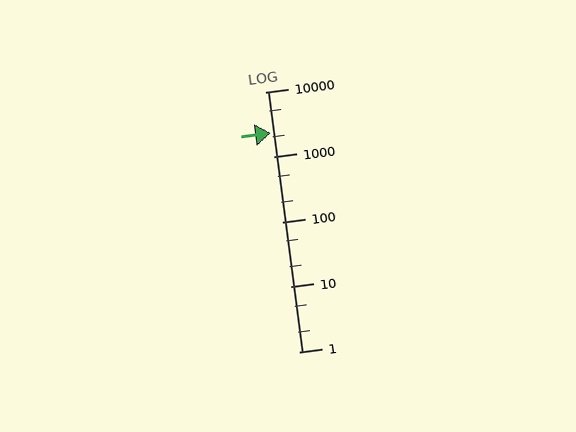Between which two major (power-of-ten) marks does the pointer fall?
The pointer is between 1000 and 10000.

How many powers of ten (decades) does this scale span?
The scale spans 4 decades, from 1 to 10000.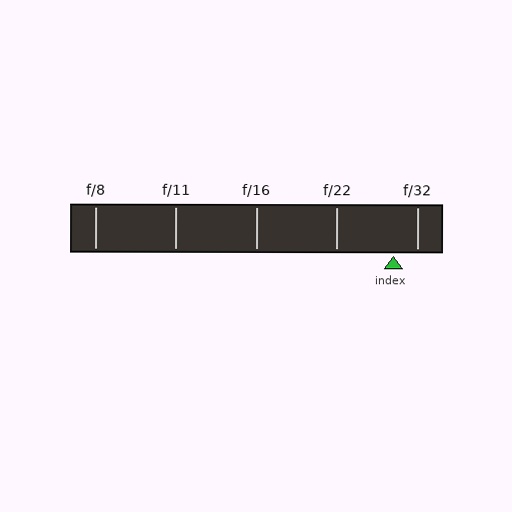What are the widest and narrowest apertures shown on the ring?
The widest aperture shown is f/8 and the narrowest is f/32.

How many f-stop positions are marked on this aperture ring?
There are 5 f-stop positions marked.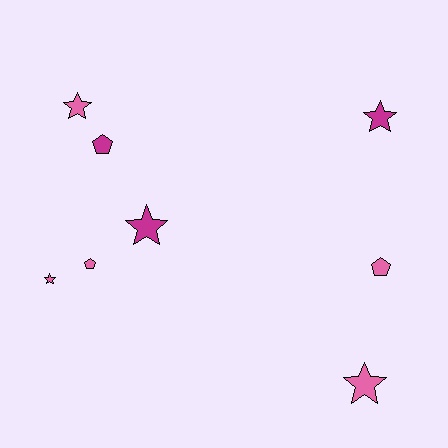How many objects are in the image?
There are 8 objects.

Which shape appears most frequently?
Star, with 5 objects.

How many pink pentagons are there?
There are 2 pink pentagons.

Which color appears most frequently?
Pink, with 5 objects.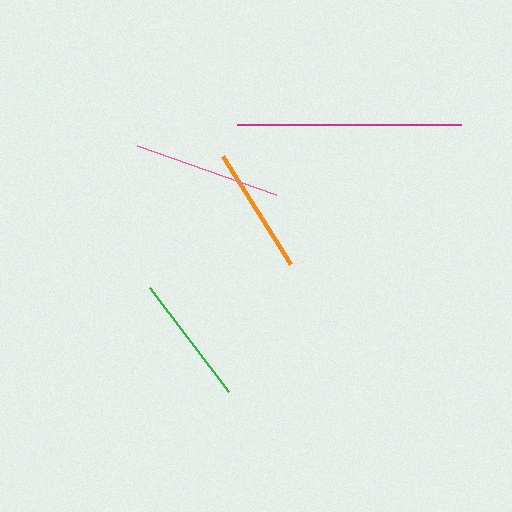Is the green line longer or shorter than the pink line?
The pink line is longer than the green line.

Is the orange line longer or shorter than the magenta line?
The magenta line is longer than the orange line.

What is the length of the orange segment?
The orange segment is approximately 127 pixels long.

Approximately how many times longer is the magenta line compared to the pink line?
The magenta line is approximately 1.5 times the length of the pink line.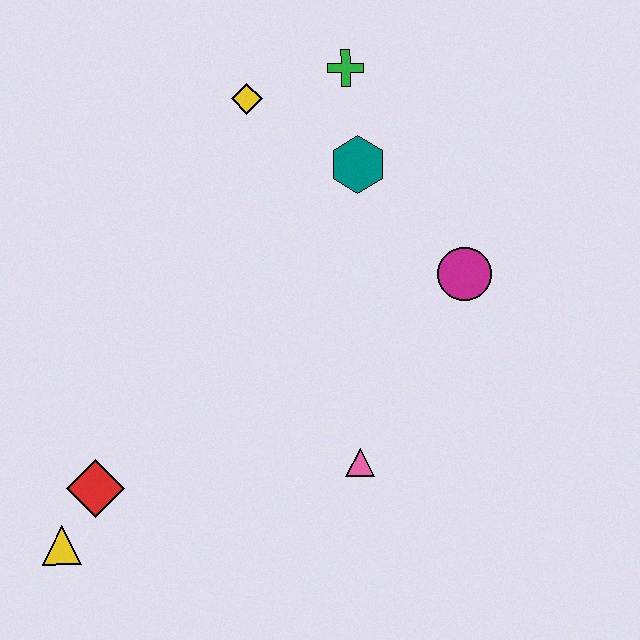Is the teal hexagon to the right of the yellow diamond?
Yes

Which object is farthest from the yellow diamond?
The yellow triangle is farthest from the yellow diamond.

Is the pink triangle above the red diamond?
Yes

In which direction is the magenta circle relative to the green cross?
The magenta circle is below the green cross.